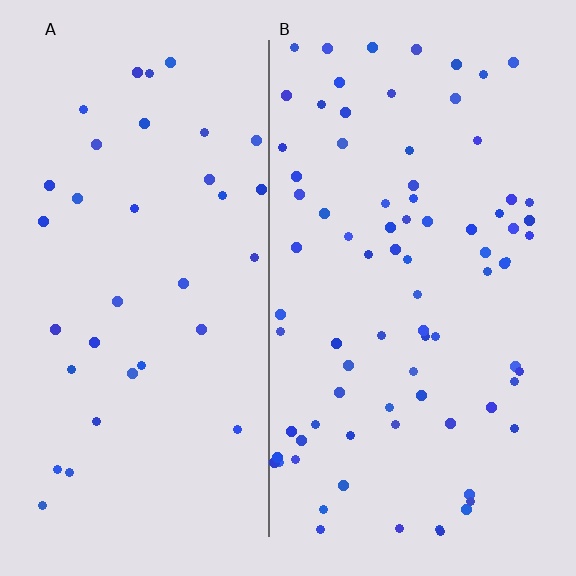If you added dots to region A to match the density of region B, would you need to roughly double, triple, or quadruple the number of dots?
Approximately double.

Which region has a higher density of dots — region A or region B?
B (the right).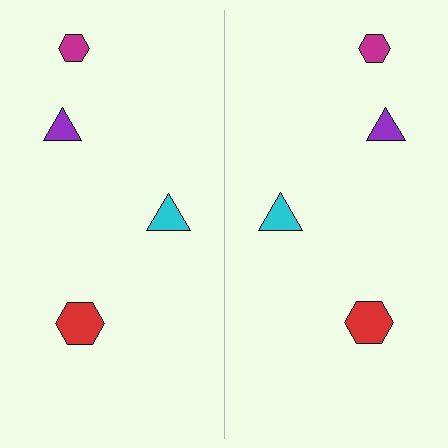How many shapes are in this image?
There are 8 shapes in this image.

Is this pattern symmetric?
Yes, this pattern has bilateral (reflection) symmetry.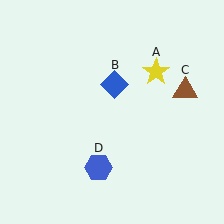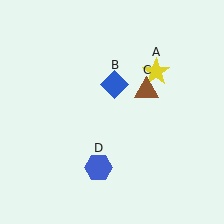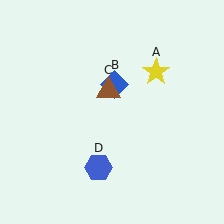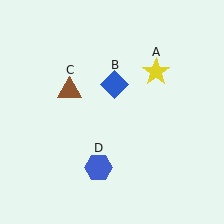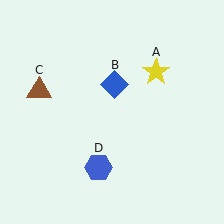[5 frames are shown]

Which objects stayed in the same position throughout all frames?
Yellow star (object A) and blue diamond (object B) and blue hexagon (object D) remained stationary.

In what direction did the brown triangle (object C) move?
The brown triangle (object C) moved left.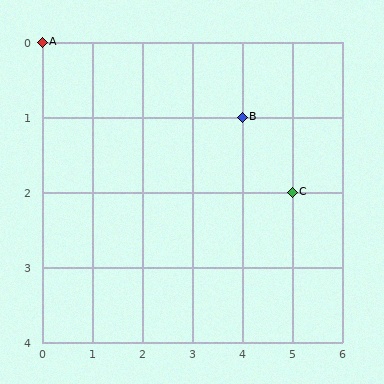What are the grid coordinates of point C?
Point C is at grid coordinates (5, 2).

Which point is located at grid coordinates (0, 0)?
Point A is at (0, 0).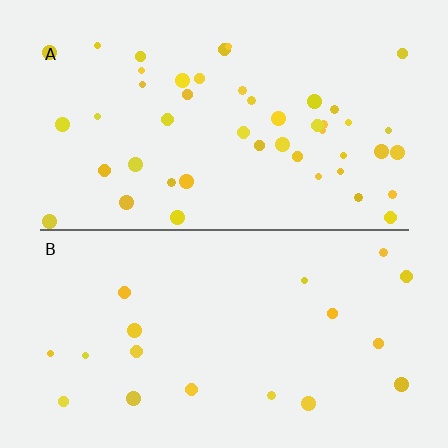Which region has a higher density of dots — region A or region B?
A (the top).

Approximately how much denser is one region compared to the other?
Approximately 2.5× — region A over region B.